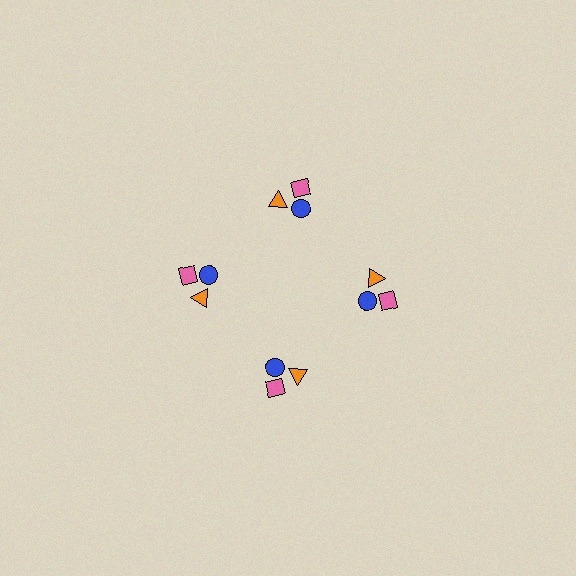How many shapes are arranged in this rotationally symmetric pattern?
There are 12 shapes, arranged in 4 groups of 3.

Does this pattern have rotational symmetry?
Yes, this pattern has 4-fold rotational symmetry. It looks the same after rotating 90 degrees around the center.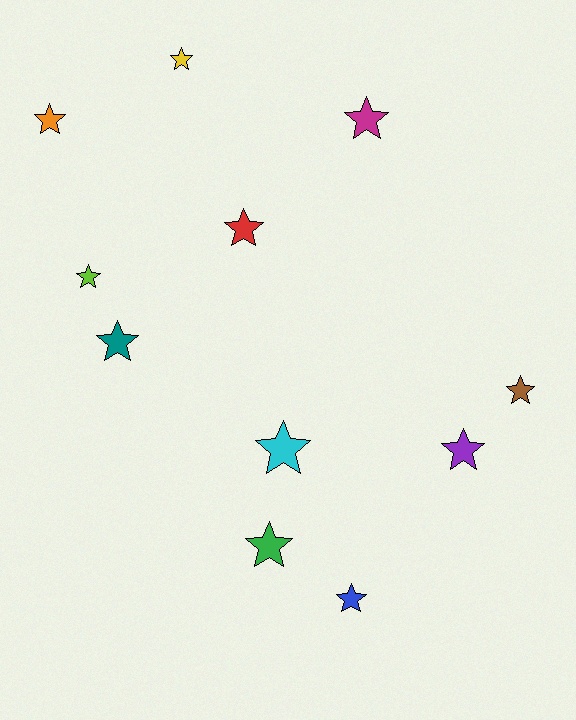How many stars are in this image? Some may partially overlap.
There are 11 stars.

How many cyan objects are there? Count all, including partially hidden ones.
There is 1 cyan object.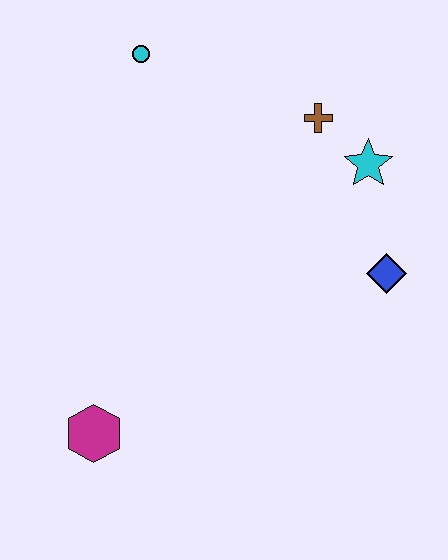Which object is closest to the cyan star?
The brown cross is closest to the cyan star.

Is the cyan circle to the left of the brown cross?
Yes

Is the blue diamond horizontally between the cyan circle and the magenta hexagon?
No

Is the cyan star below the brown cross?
Yes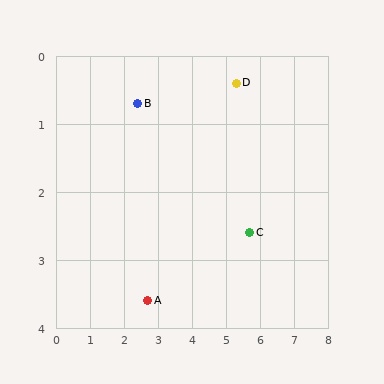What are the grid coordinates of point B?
Point B is at approximately (2.4, 0.7).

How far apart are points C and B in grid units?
Points C and B are about 3.8 grid units apart.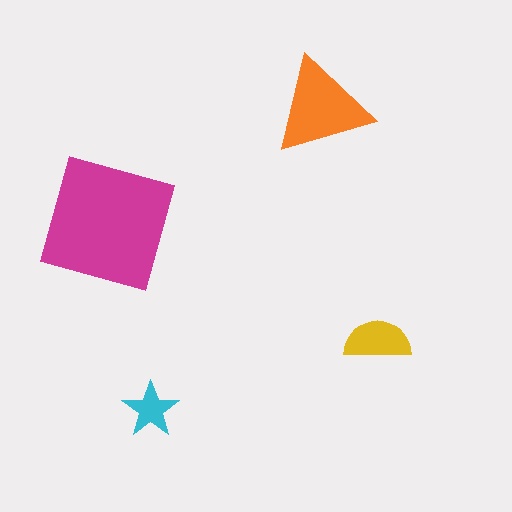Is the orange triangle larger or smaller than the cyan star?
Larger.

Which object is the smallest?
The cyan star.